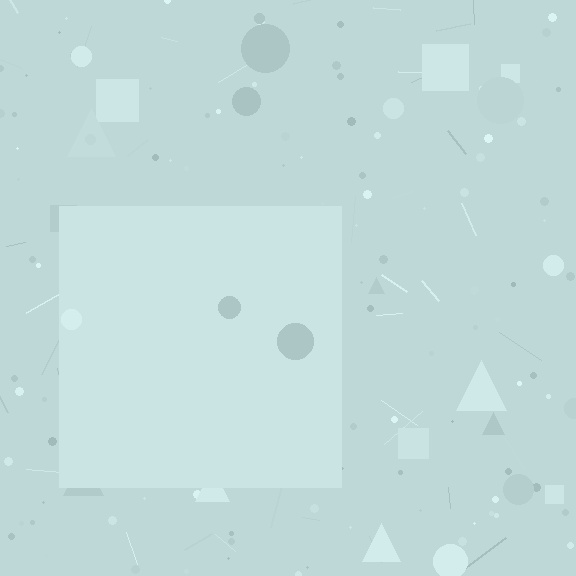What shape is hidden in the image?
A square is hidden in the image.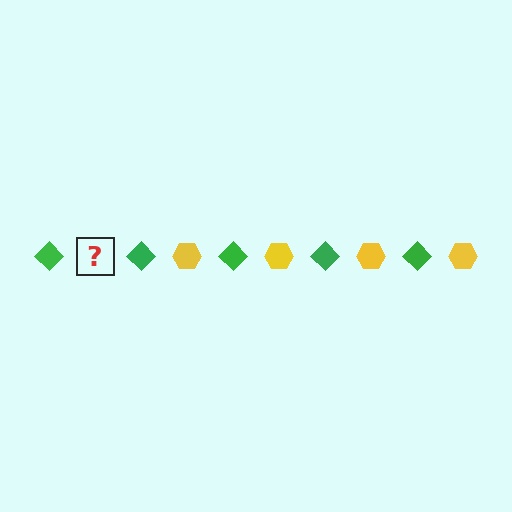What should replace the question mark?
The question mark should be replaced with a yellow hexagon.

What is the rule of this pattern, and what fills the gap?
The rule is that the pattern alternates between green diamond and yellow hexagon. The gap should be filled with a yellow hexagon.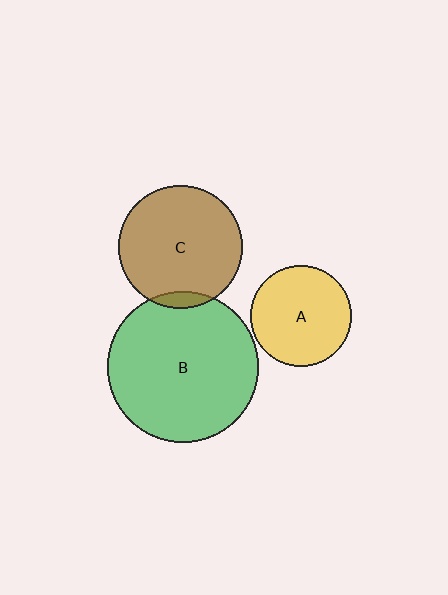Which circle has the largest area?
Circle B (green).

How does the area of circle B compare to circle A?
Approximately 2.2 times.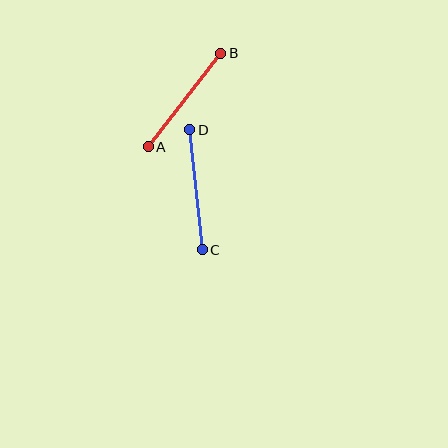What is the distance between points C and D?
The distance is approximately 120 pixels.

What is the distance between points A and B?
The distance is approximately 118 pixels.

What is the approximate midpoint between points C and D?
The midpoint is at approximately (196, 190) pixels.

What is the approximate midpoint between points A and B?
The midpoint is at approximately (185, 100) pixels.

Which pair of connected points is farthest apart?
Points C and D are farthest apart.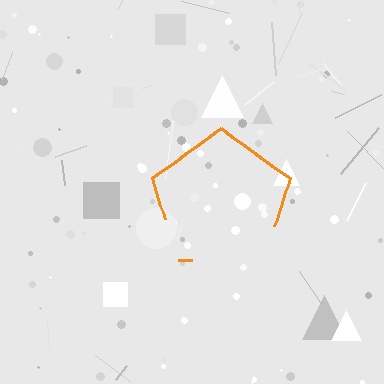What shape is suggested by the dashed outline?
The dashed outline suggests a pentagon.